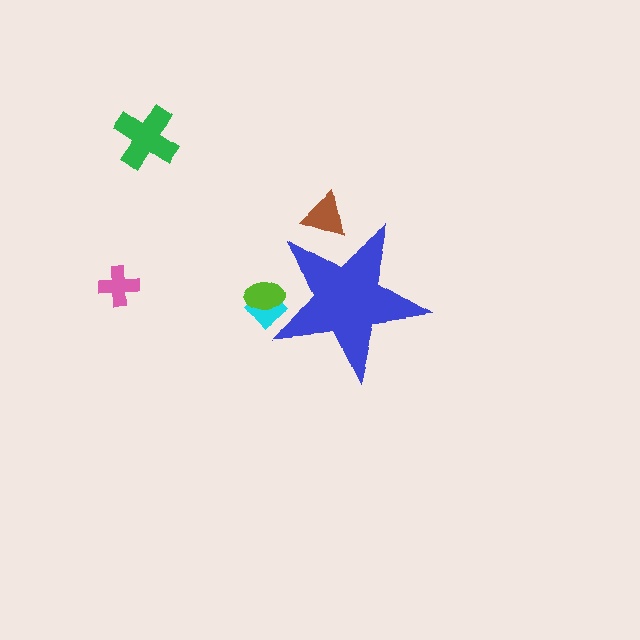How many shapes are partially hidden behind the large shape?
3 shapes are partially hidden.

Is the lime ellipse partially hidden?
Yes, the lime ellipse is partially hidden behind the blue star.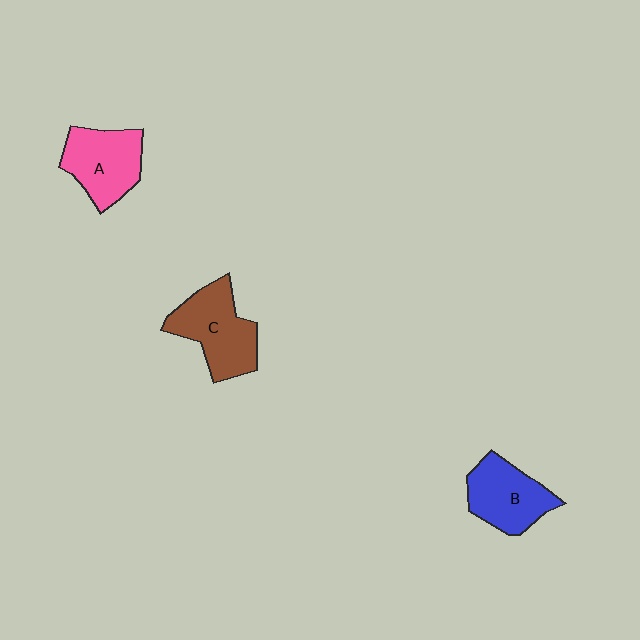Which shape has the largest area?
Shape C (brown).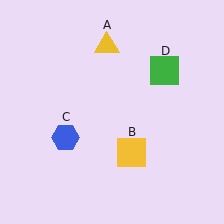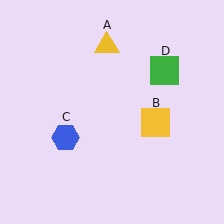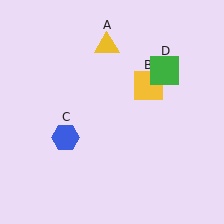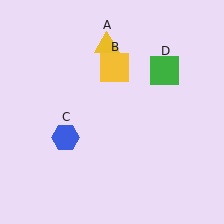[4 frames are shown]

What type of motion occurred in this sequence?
The yellow square (object B) rotated counterclockwise around the center of the scene.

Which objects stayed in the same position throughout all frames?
Yellow triangle (object A) and blue hexagon (object C) and green square (object D) remained stationary.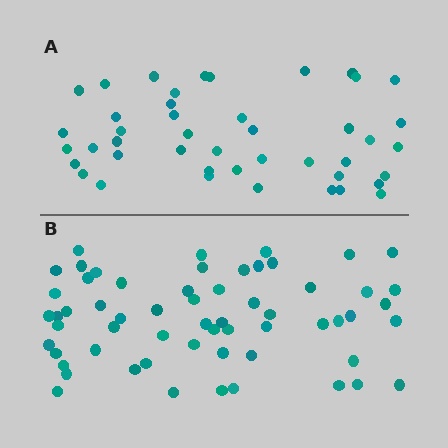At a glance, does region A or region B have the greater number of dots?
Region B (the bottom region) has more dots.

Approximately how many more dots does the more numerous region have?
Region B has approximately 15 more dots than region A.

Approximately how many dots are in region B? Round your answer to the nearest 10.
About 60 dots.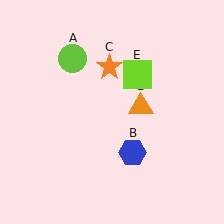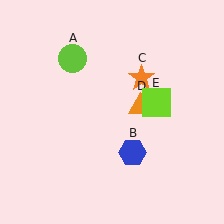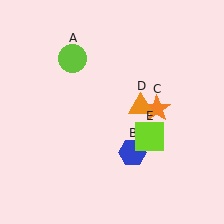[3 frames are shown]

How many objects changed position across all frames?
2 objects changed position: orange star (object C), lime square (object E).